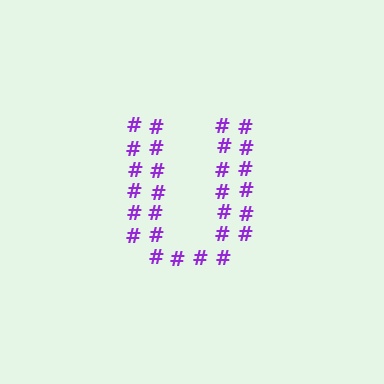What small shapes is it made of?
It is made of small hash symbols.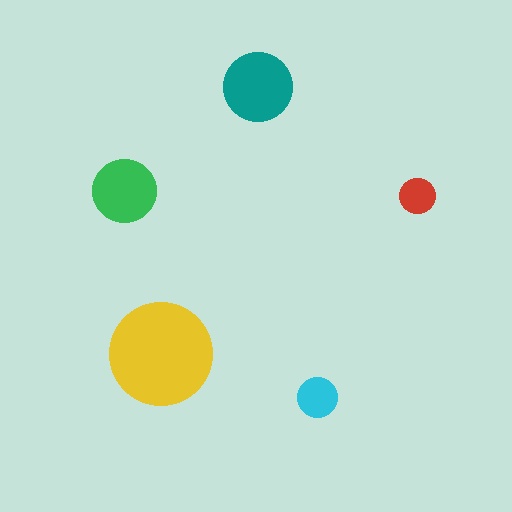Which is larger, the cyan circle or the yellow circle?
The yellow one.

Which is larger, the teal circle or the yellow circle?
The yellow one.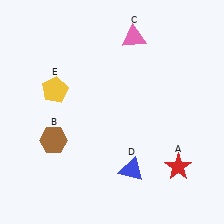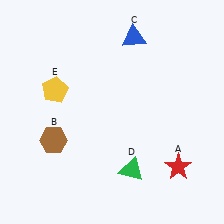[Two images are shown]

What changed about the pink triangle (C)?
In Image 1, C is pink. In Image 2, it changed to blue.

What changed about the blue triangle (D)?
In Image 1, D is blue. In Image 2, it changed to green.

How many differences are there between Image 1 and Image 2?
There are 2 differences between the two images.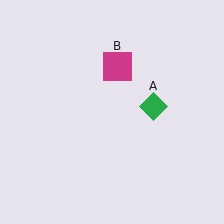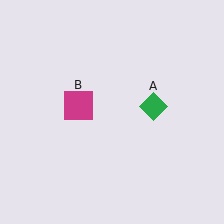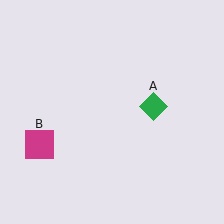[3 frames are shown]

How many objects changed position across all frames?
1 object changed position: magenta square (object B).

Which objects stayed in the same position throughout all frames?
Green diamond (object A) remained stationary.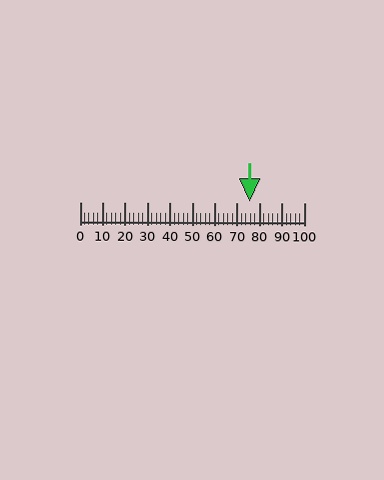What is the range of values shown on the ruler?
The ruler shows values from 0 to 100.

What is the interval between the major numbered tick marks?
The major tick marks are spaced 10 units apart.